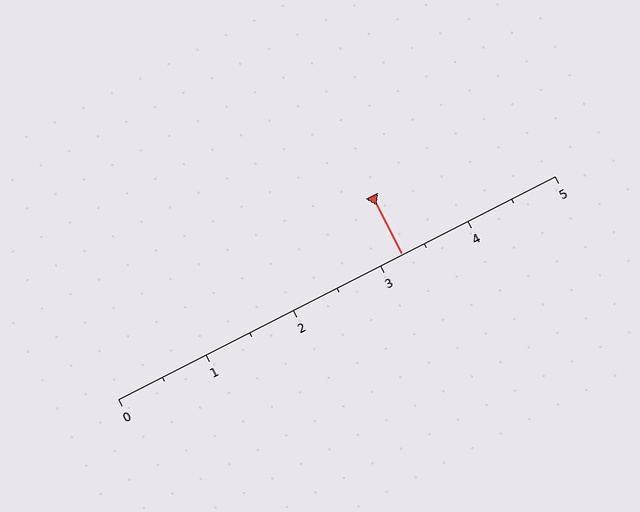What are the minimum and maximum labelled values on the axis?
The axis runs from 0 to 5.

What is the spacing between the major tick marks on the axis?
The major ticks are spaced 1 apart.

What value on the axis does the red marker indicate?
The marker indicates approximately 3.2.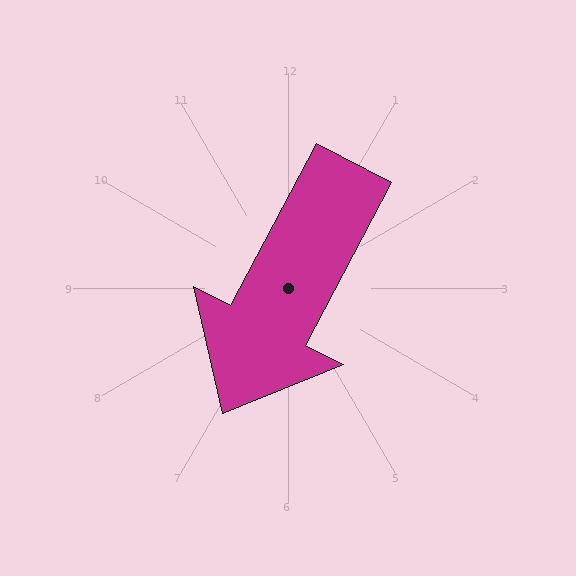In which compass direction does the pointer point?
Southwest.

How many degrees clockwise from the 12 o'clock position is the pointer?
Approximately 208 degrees.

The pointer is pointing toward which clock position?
Roughly 7 o'clock.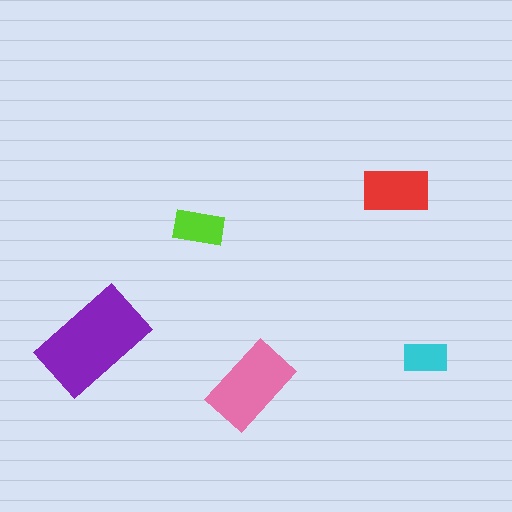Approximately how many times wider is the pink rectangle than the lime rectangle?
About 1.5 times wider.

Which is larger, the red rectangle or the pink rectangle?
The pink one.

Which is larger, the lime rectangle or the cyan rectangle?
The lime one.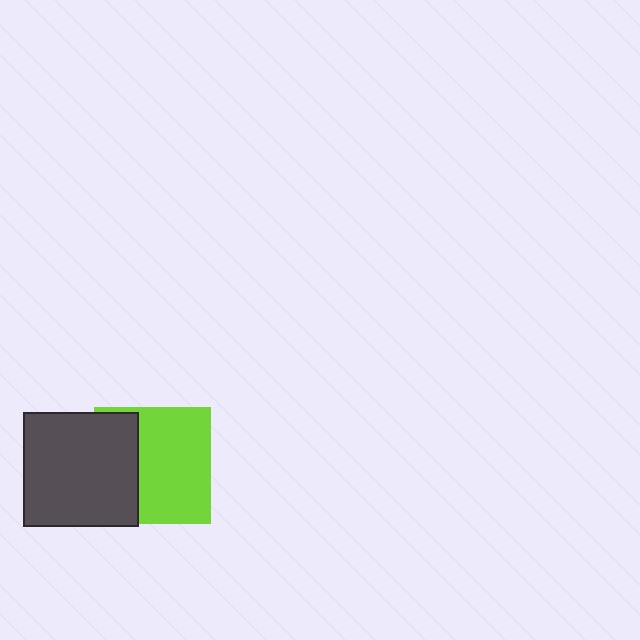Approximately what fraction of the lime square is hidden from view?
Roughly 38% of the lime square is hidden behind the dark gray square.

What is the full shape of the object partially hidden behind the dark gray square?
The partially hidden object is a lime square.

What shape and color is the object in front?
The object in front is a dark gray square.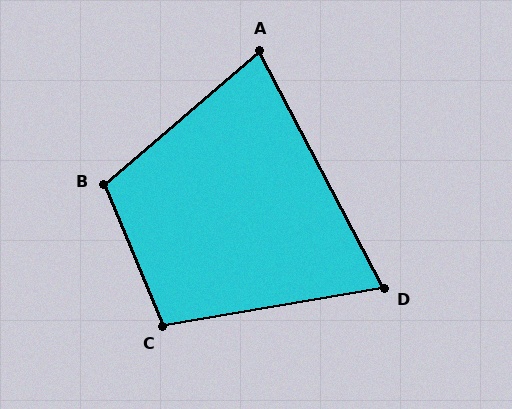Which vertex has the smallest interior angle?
D, at approximately 72 degrees.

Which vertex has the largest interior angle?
B, at approximately 108 degrees.